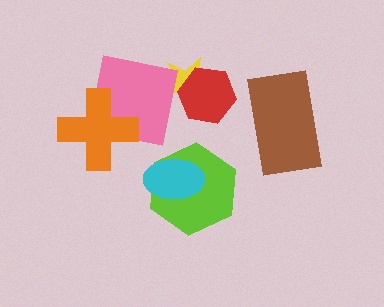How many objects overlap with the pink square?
2 objects overlap with the pink square.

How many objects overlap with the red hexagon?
1 object overlaps with the red hexagon.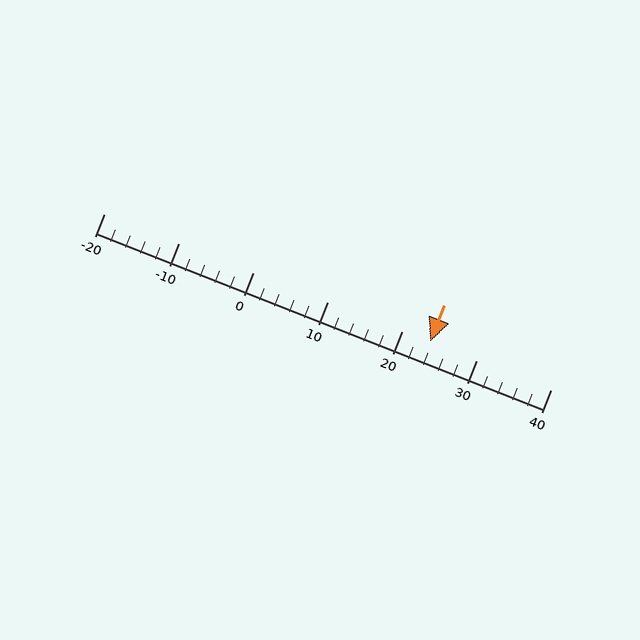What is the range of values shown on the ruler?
The ruler shows values from -20 to 40.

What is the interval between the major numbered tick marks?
The major tick marks are spaced 10 units apart.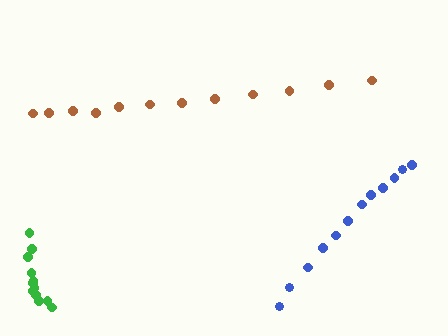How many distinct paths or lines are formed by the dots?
There are 3 distinct paths.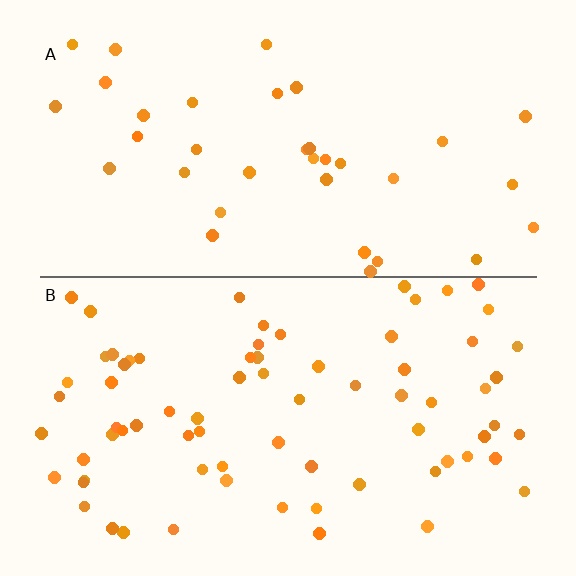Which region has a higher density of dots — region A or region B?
B (the bottom).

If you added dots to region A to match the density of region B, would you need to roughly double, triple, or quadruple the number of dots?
Approximately double.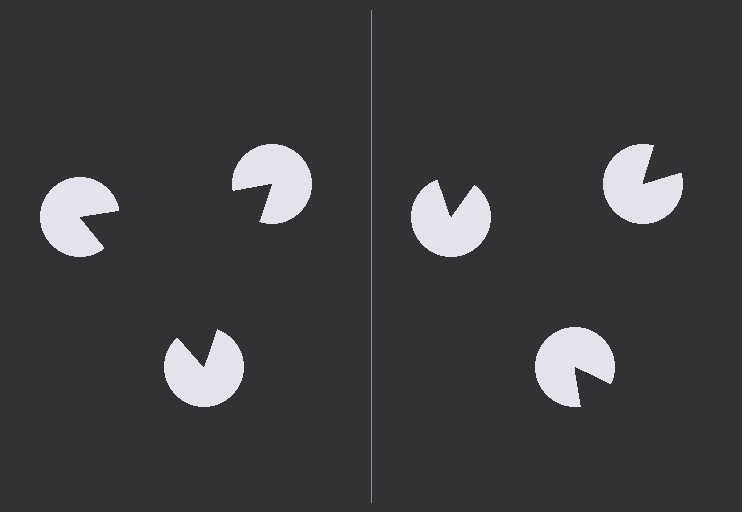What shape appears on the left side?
An illusory triangle.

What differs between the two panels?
The pac-man discs are positioned identically on both sides; only the wedge orientations differ. On the left they align to a triangle; on the right they are misaligned.